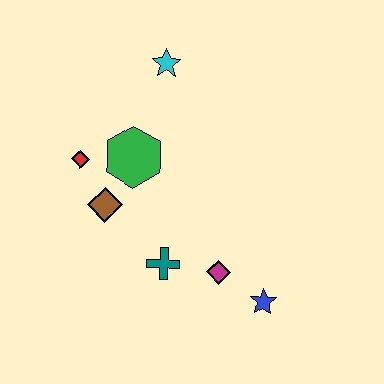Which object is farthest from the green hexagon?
The blue star is farthest from the green hexagon.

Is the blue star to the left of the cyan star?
No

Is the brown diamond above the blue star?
Yes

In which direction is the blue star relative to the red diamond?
The blue star is to the right of the red diamond.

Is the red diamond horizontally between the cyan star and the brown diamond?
No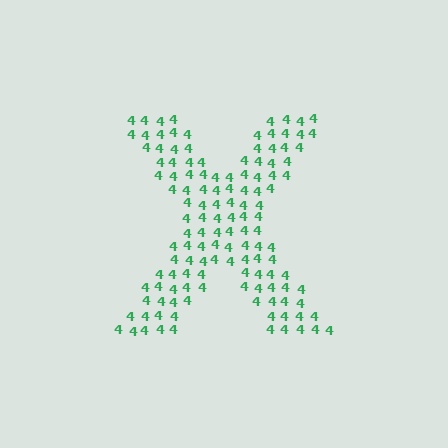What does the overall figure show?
The overall figure shows the letter X.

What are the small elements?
The small elements are digit 4's.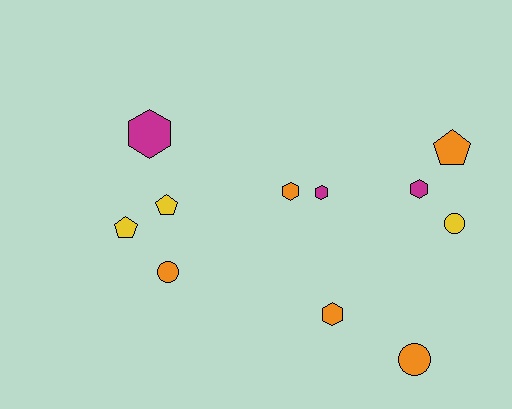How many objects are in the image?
There are 11 objects.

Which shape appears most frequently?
Hexagon, with 5 objects.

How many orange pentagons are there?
There is 1 orange pentagon.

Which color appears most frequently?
Orange, with 5 objects.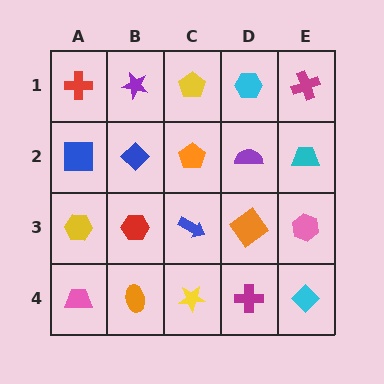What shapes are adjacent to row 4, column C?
A blue arrow (row 3, column C), an orange ellipse (row 4, column B), a magenta cross (row 4, column D).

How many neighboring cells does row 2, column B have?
4.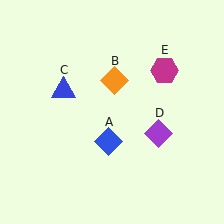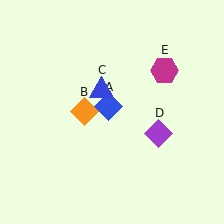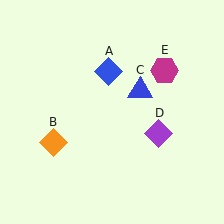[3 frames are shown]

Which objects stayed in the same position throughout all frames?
Purple diamond (object D) and magenta hexagon (object E) remained stationary.